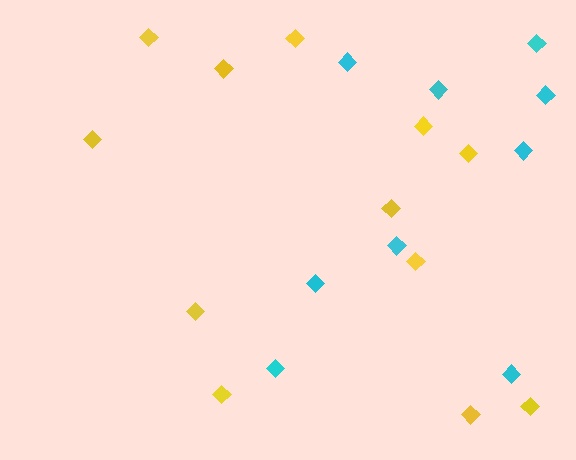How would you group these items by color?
There are 2 groups: one group of yellow diamonds (12) and one group of cyan diamonds (9).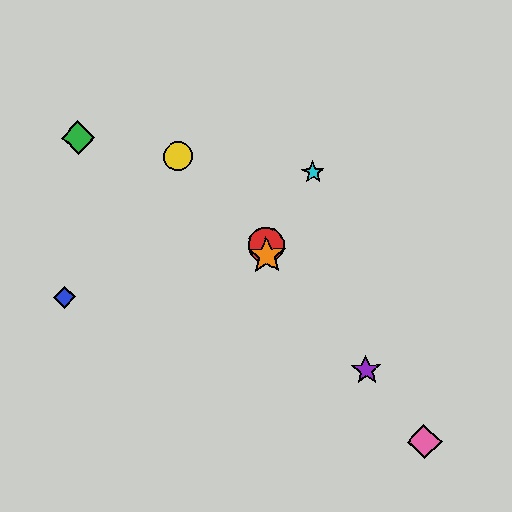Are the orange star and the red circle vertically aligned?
Yes, both are at x≈267.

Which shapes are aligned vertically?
The red circle, the orange star are aligned vertically.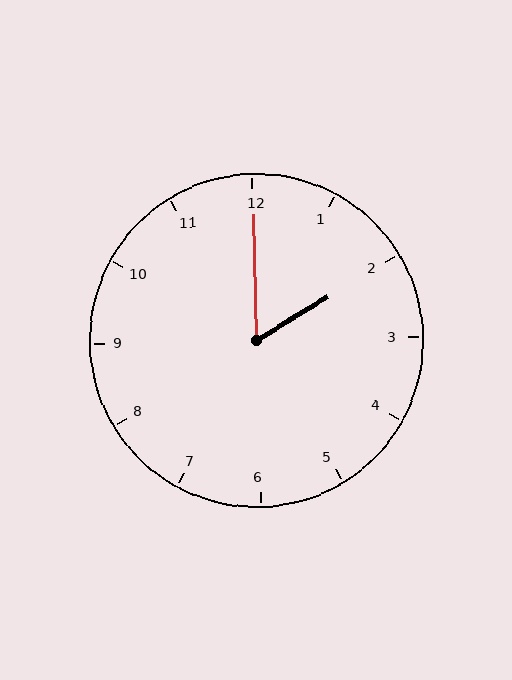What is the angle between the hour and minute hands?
Approximately 60 degrees.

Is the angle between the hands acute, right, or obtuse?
It is acute.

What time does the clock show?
2:00.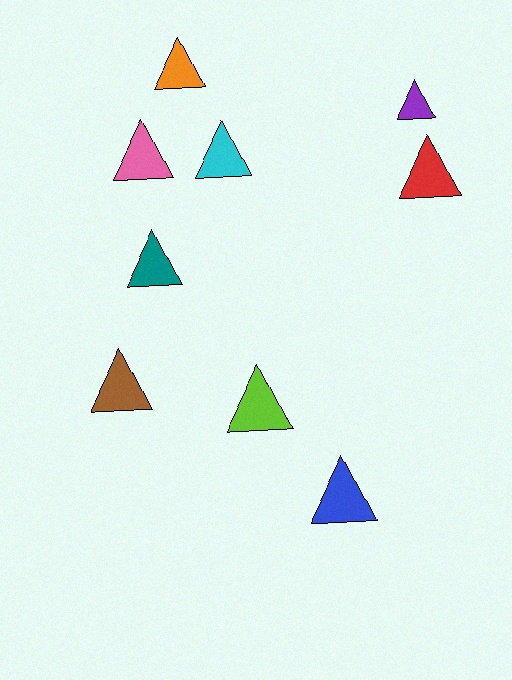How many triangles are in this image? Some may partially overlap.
There are 9 triangles.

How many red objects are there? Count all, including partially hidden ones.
There is 1 red object.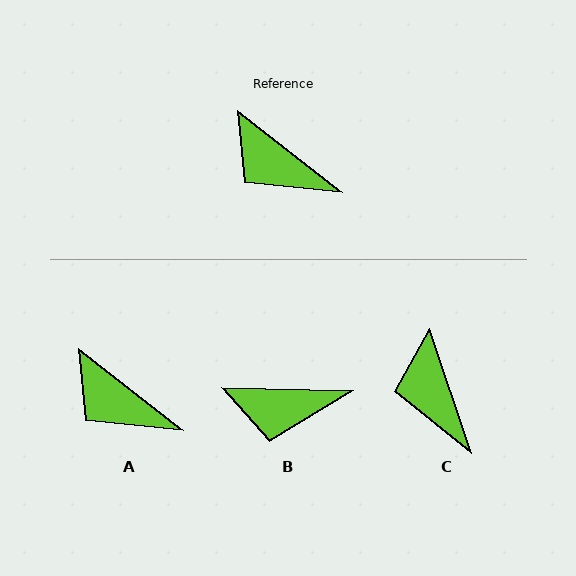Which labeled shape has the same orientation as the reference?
A.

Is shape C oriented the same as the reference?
No, it is off by about 34 degrees.